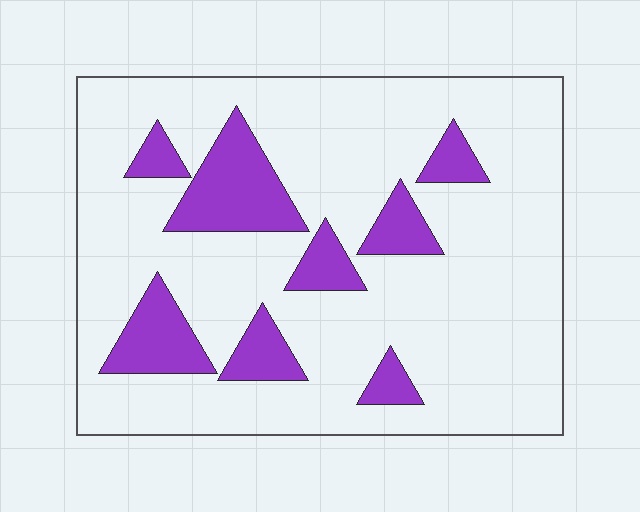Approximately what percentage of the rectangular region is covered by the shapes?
Approximately 20%.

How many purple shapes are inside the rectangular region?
8.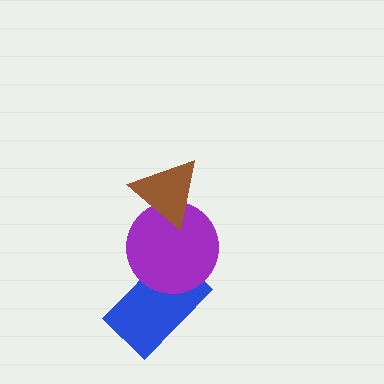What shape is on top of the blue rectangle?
The purple circle is on top of the blue rectangle.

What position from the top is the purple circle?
The purple circle is 2nd from the top.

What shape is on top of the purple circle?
The brown triangle is on top of the purple circle.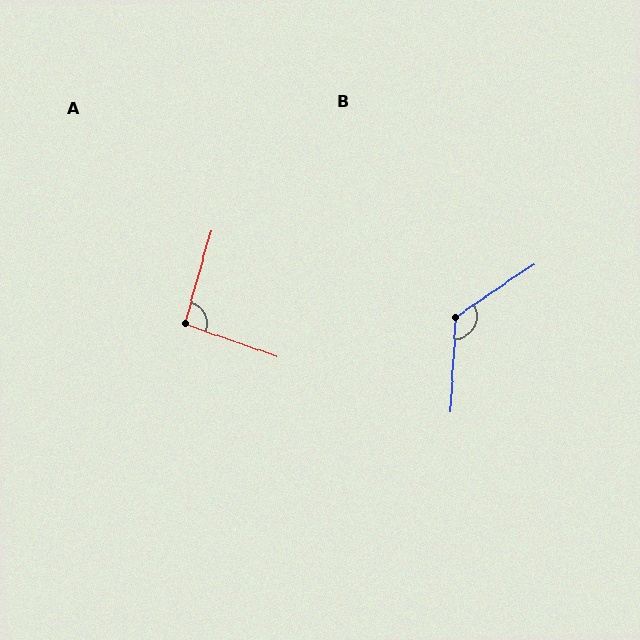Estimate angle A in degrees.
Approximately 94 degrees.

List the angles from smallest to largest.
A (94°), B (127°).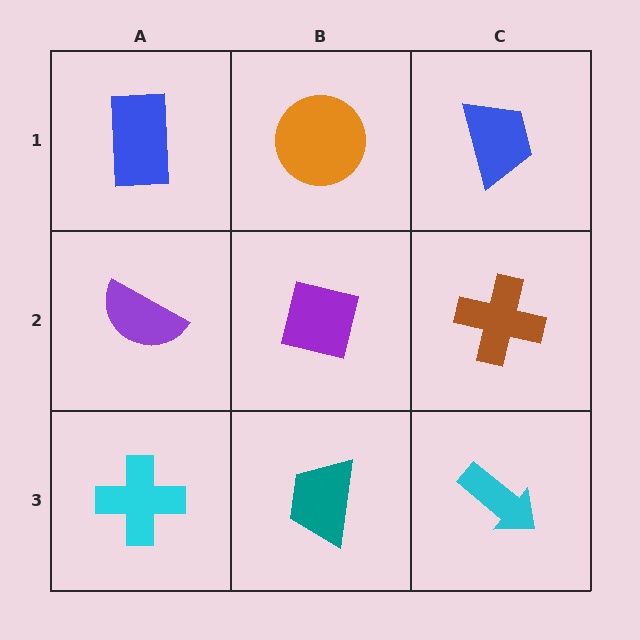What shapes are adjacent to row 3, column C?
A brown cross (row 2, column C), a teal trapezoid (row 3, column B).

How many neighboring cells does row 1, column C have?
2.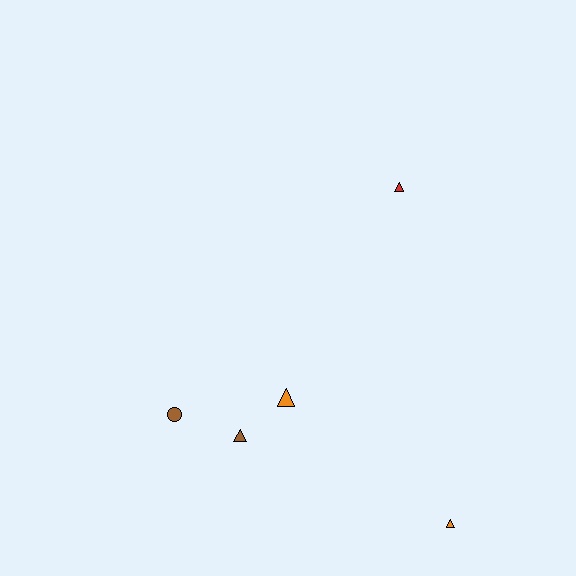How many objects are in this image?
There are 5 objects.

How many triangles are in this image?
There are 4 triangles.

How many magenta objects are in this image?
There are no magenta objects.